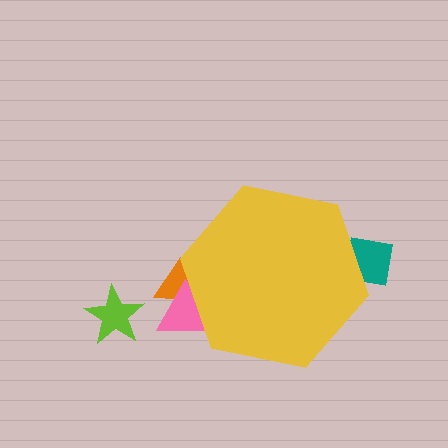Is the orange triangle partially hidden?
Yes, the orange triangle is partially hidden behind the yellow hexagon.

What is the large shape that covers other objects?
A yellow hexagon.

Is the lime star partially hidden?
No, the lime star is fully visible.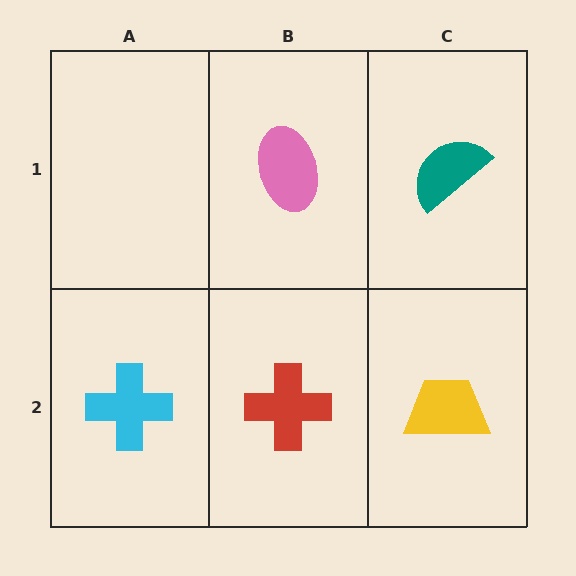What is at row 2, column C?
A yellow trapezoid.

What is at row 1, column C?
A teal semicircle.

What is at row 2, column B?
A red cross.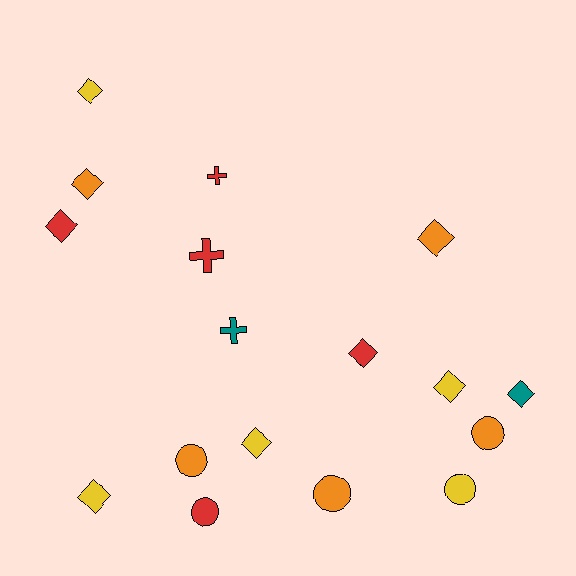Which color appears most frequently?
Red, with 5 objects.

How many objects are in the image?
There are 17 objects.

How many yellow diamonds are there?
There are 4 yellow diamonds.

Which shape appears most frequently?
Diamond, with 9 objects.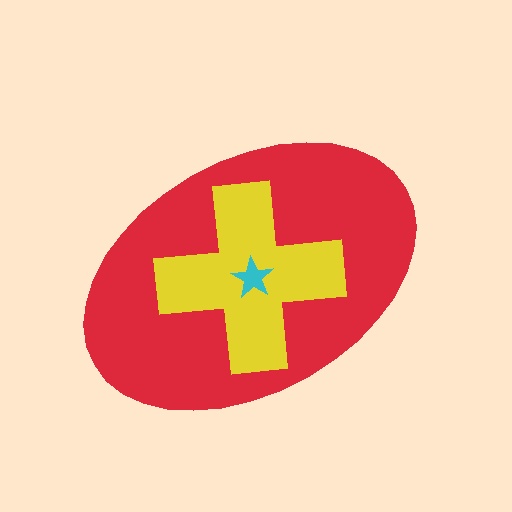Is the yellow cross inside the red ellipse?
Yes.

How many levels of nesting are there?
3.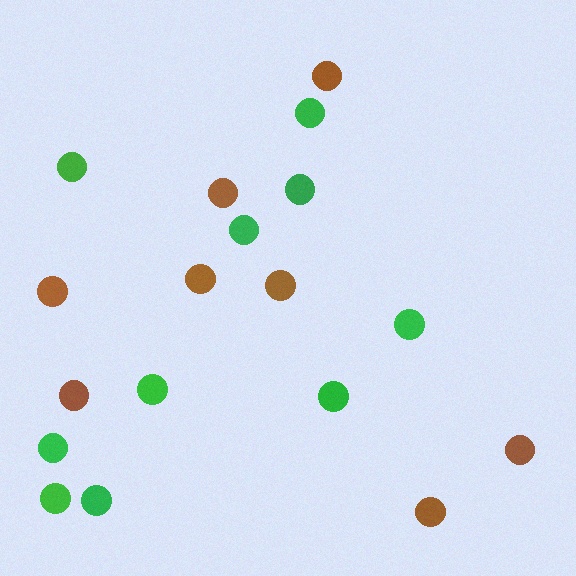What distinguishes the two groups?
There are 2 groups: one group of brown circles (8) and one group of green circles (10).